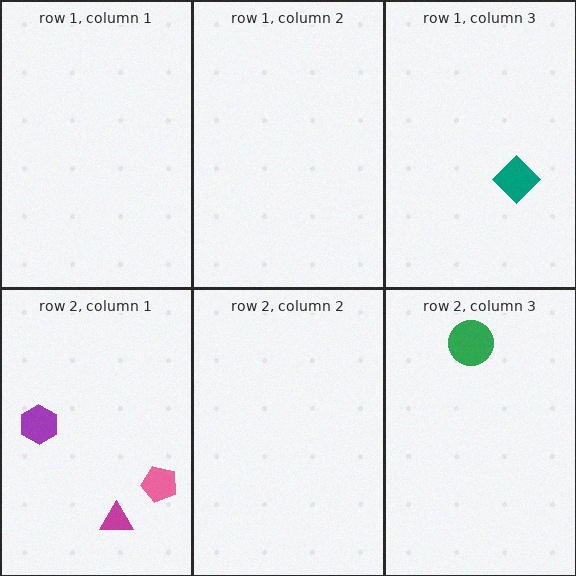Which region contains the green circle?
The row 2, column 3 region.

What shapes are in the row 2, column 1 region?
The pink pentagon, the magenta triangle, the purple hexagon.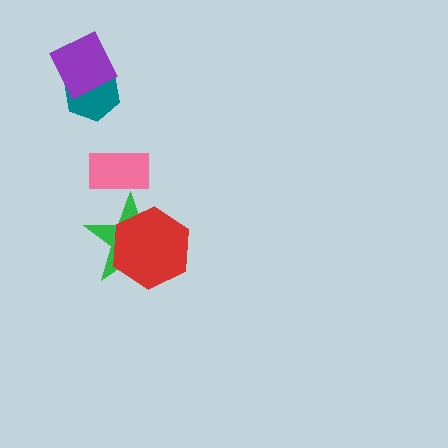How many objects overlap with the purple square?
1 object overlaps with the purple square.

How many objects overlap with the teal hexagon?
1 object overlaps with the teal hexagon.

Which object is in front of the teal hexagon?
The purple square is in front of the teal hexagon.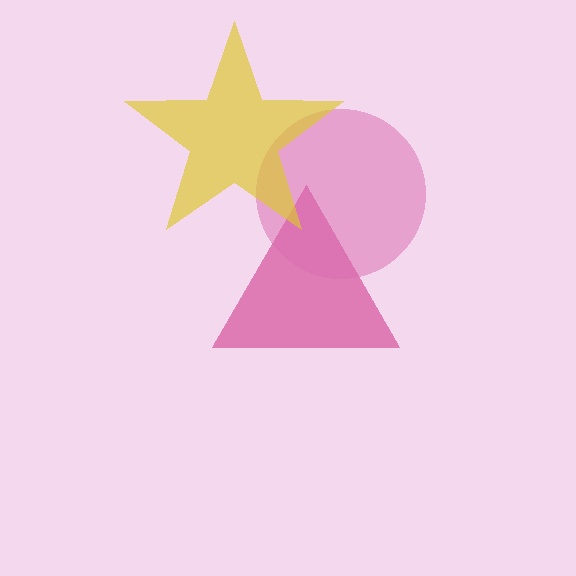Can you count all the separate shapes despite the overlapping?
Yes, there are 3 separate shapes.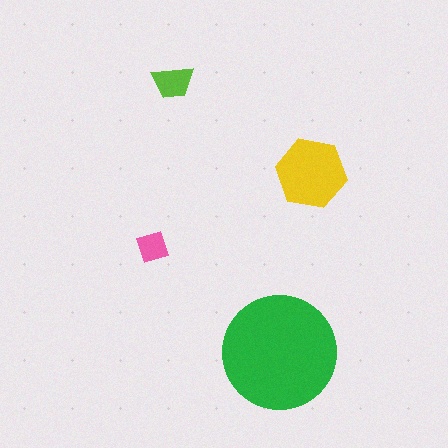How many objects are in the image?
There are 4 objects in the image.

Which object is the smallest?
The pink diamond.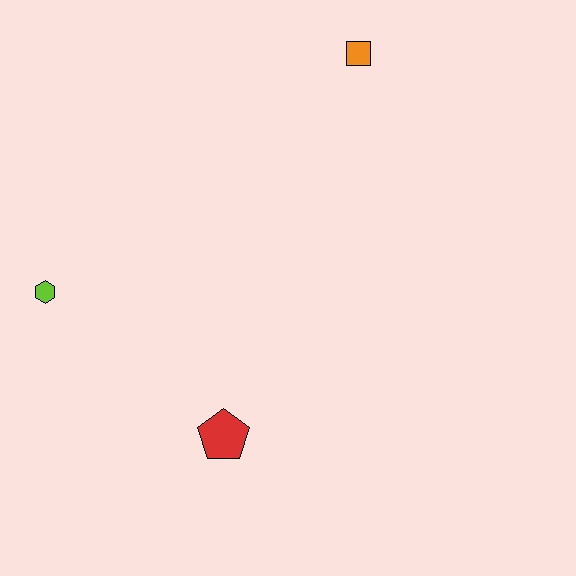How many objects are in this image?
There are 3 objects.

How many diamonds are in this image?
There are no diamonds.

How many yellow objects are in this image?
There are no yellow objects.